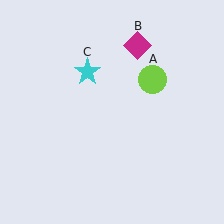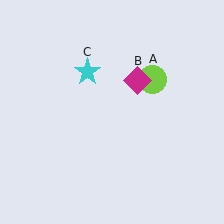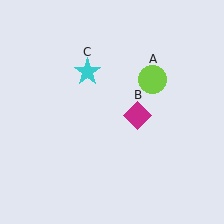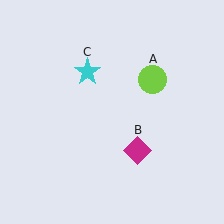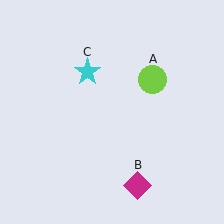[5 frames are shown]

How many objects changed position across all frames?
1 object changed position: magenta diamond (object B).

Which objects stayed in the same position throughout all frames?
Lime circle (object A) and cyan star (object C) remained stationary.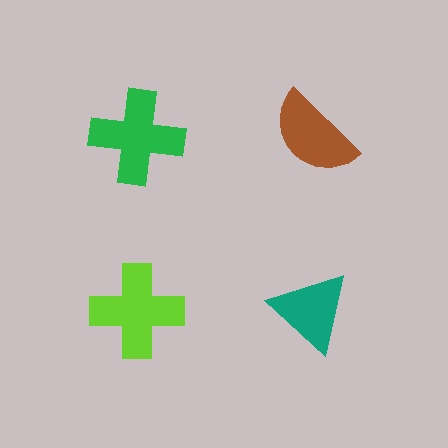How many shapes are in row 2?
2 shapes.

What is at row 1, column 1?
A green cross.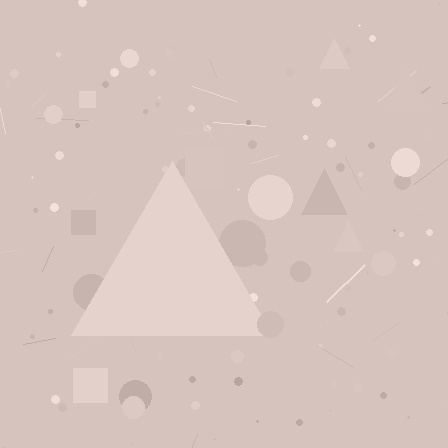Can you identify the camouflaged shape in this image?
The camouflaged shape is a triangle.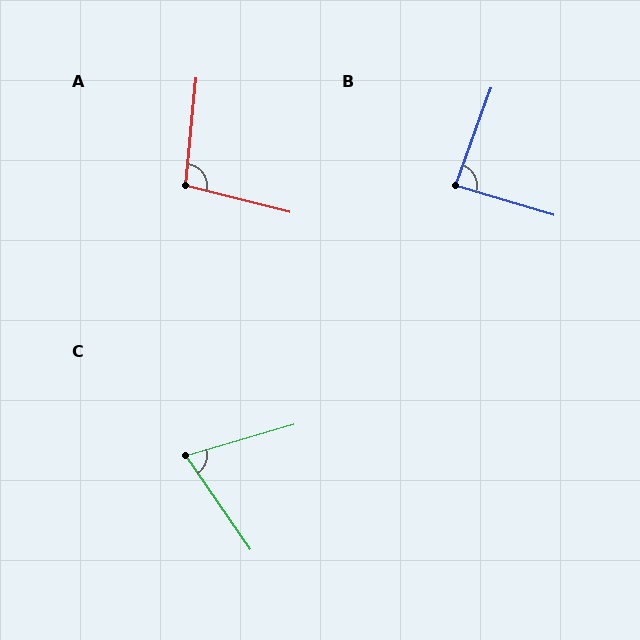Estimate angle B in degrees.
Approximately 87 degrees.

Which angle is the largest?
A, at approximately 99 degrees.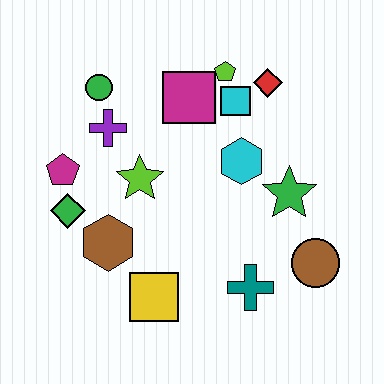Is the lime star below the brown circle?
No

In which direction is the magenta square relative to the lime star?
The magenta square is above the lime star.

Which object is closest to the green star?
The cyan hexagon is closest to the green star.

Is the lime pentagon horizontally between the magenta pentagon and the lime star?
No